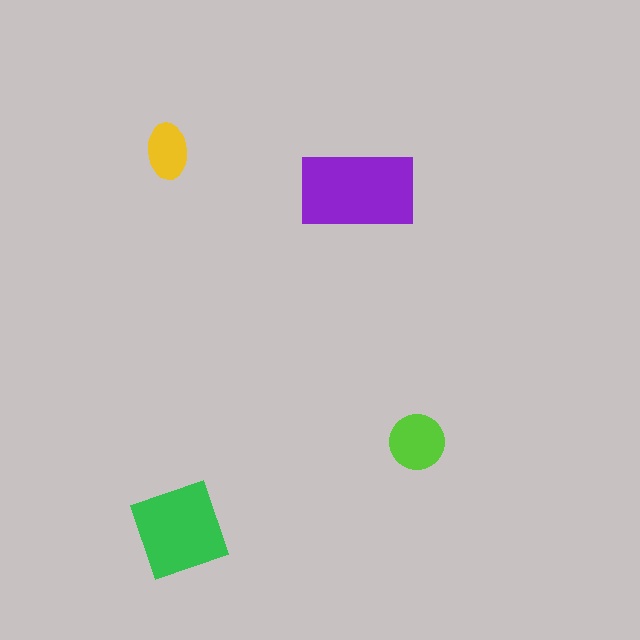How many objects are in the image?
There are 4 objects in the image.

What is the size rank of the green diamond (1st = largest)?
2nd.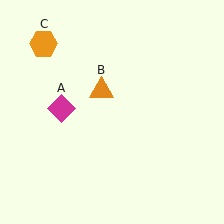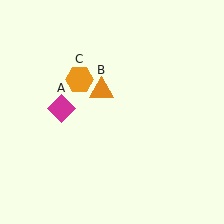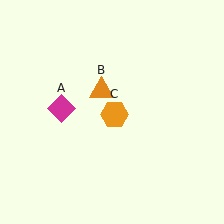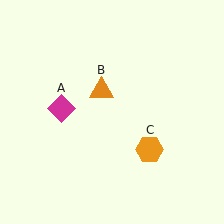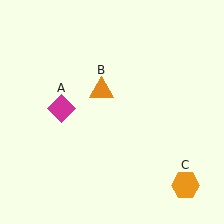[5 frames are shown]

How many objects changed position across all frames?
1 object changed position: orange hexagon (object C).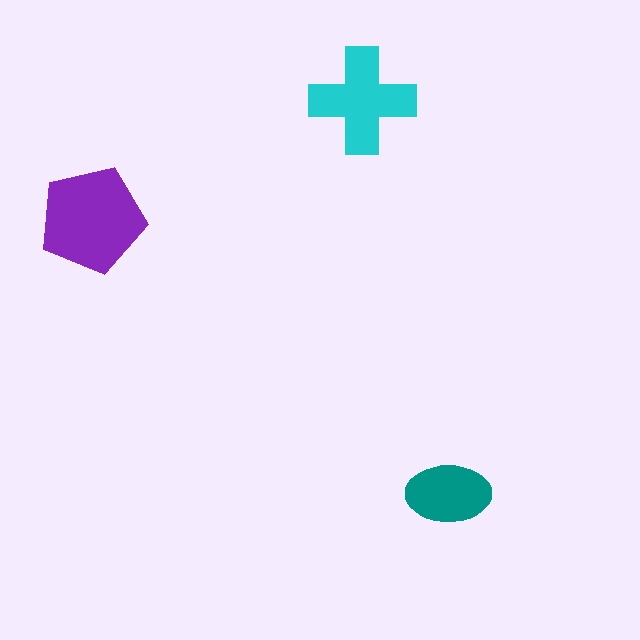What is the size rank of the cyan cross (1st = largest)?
2nd.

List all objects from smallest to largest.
The teal ellipse, the cyan cross, the purple pentagon.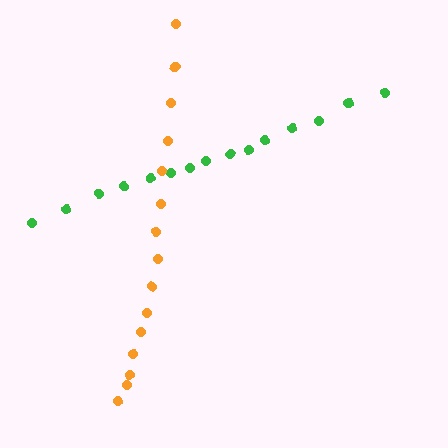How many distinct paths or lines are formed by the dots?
There are 2 distinct paths.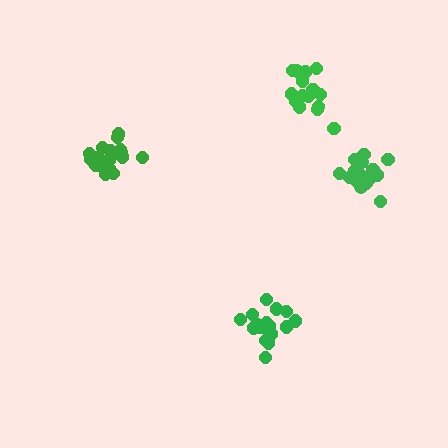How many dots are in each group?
Group 1: 18 dots, Group 2: 21 dots, Group 3: 16 dots, Group 4: 15 dots (70 total).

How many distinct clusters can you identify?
There are 4 distinct clusters.